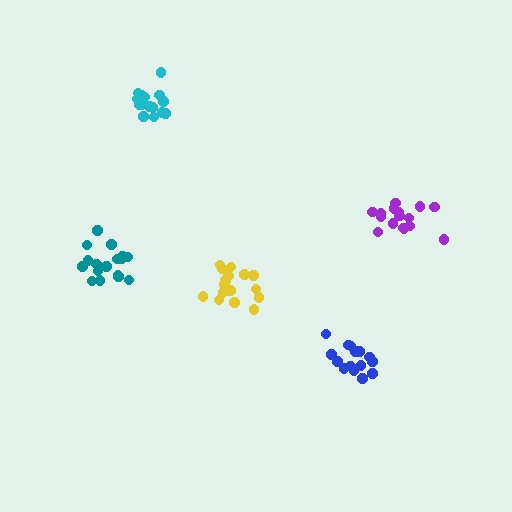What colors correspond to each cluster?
The clusters are colored: cyan, yellow, blue, teal, purple.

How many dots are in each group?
Group 1: 16 dots, Group 2: 17 dots, Group 3: 15 dots, Group 4: 17 dots, Group 5: 16 dots (81 total).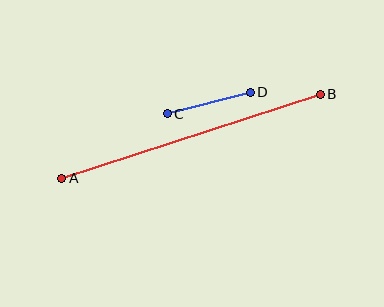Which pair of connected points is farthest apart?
Points A and B are farthest apart.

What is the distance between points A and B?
The distance is approximately 272 pixels.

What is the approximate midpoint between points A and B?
The midpoint is at approximately (191, 136) pixels.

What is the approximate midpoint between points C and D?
The midpoint is at approximately (209, 103) pixels.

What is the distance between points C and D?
The distance is approximately 86 pixels.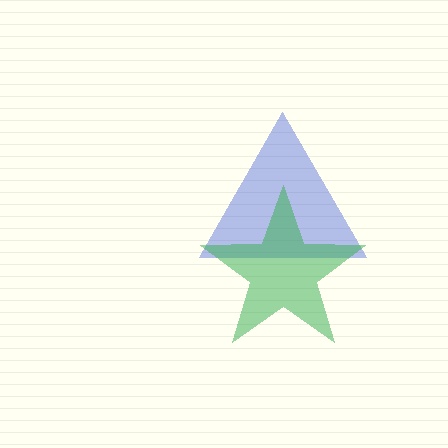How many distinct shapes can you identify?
There are 2 distinct shapes: a blue triangle, a green star.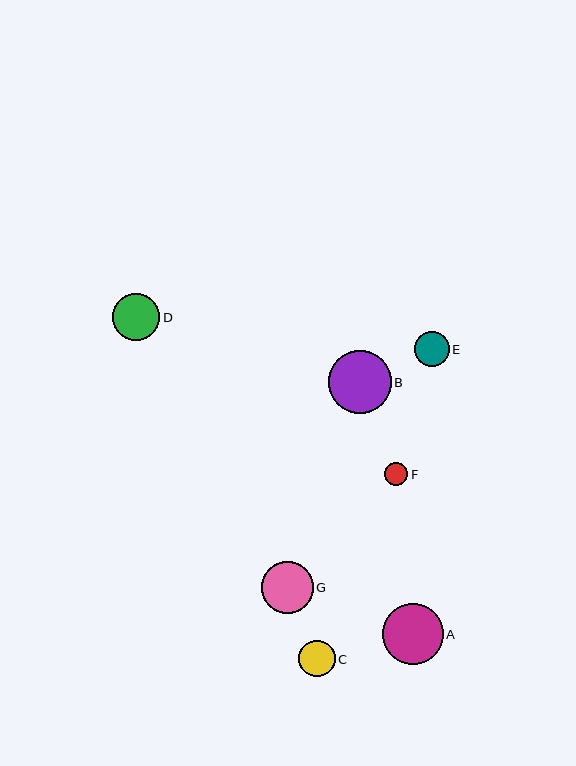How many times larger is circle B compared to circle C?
Circle B is approximately 1.7 times the size of circle C.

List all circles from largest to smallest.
From largest to smallest: B, A, G, D, C, E, F.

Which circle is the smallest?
Circle F is the smallest with a size of approximately 23 pixels.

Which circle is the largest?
Circle B is the largest with a size of approximately 63 pixels.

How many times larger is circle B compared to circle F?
Circle B is approximately 2.7 times the size of circle F.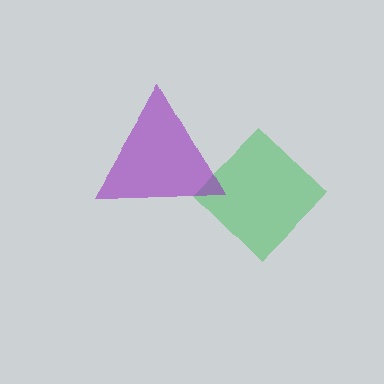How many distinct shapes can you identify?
There are 2 distinct shapes: a green diamond, a purple triangle.